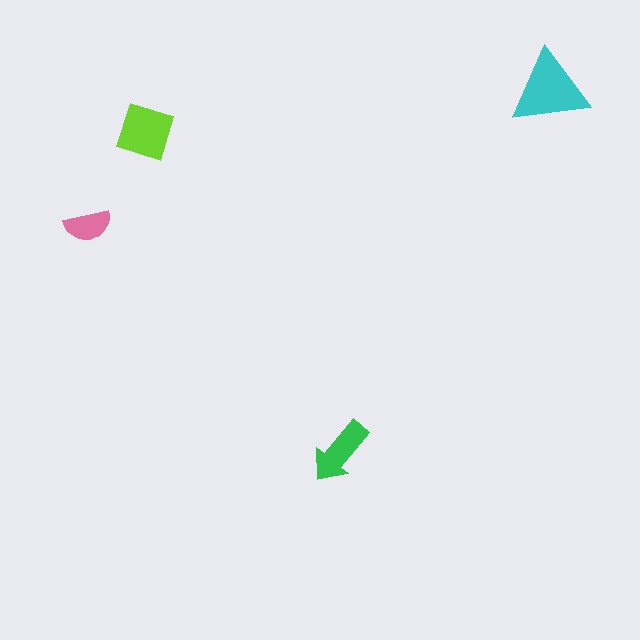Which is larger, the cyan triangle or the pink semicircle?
The cyan triangle.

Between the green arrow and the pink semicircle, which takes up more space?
The green arrow.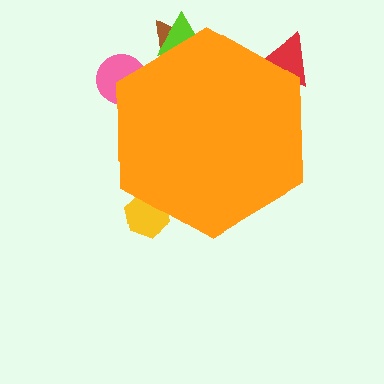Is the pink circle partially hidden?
Yes, the pink circle is partially hidden behind the orange hexagon.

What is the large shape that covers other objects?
An orange hexagon.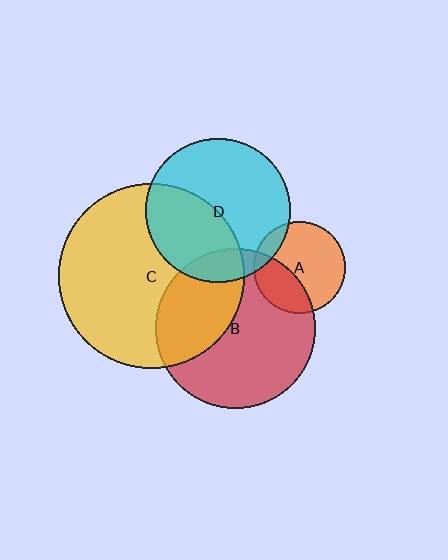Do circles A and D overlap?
Yes.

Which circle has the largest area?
Circle C (yellow).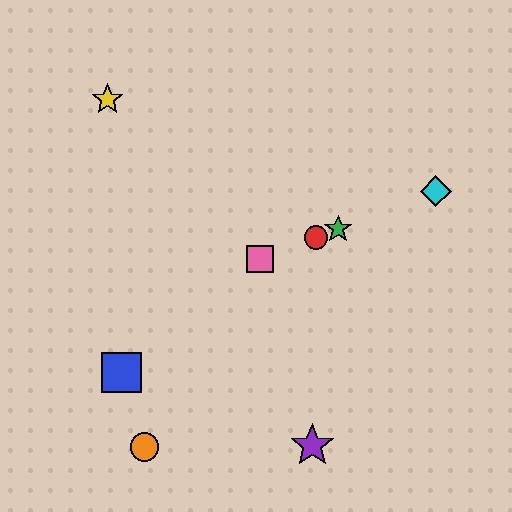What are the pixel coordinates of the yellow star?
The yellow star is at (108, 100).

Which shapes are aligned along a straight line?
The red circle, the green star, the cyan diamond, the pink square are aligned along a straight line.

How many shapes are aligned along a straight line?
4 shapes (the red circle, the green star, the cyan diamond, the pink square) are aligned along a straight line.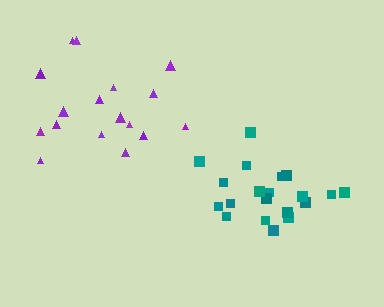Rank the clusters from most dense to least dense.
teal, purple.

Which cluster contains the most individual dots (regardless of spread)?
Teal (20).